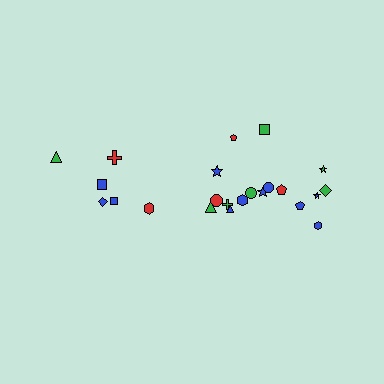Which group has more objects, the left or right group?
The right group.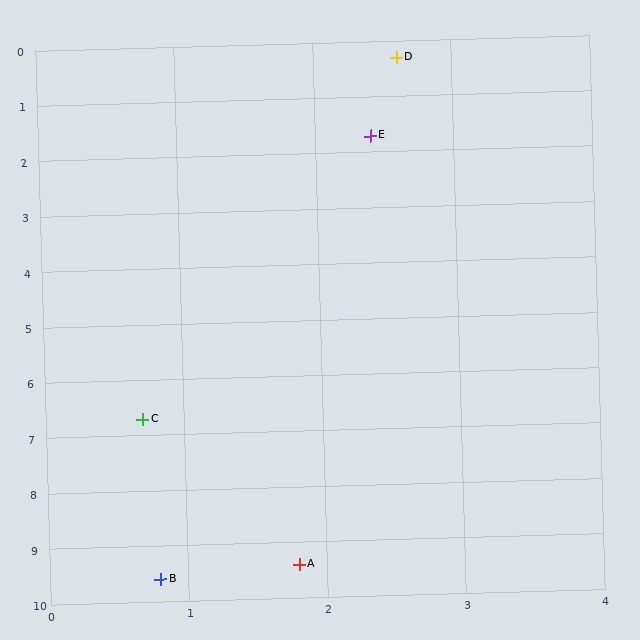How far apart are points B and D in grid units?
Points B and D are about 9.5 grid units apart.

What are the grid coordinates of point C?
Point C is at approximately (0.7, 6.7).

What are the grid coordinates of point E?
Point E is at approximately (2.4, 1.7).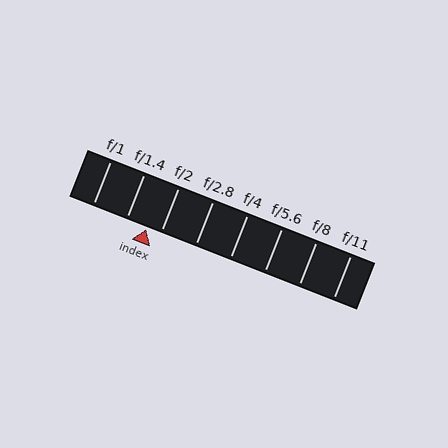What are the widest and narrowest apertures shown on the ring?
The widest aperture shown is f/1 and the narrowest is f/11.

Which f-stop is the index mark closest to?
The index mark is closest to f/2.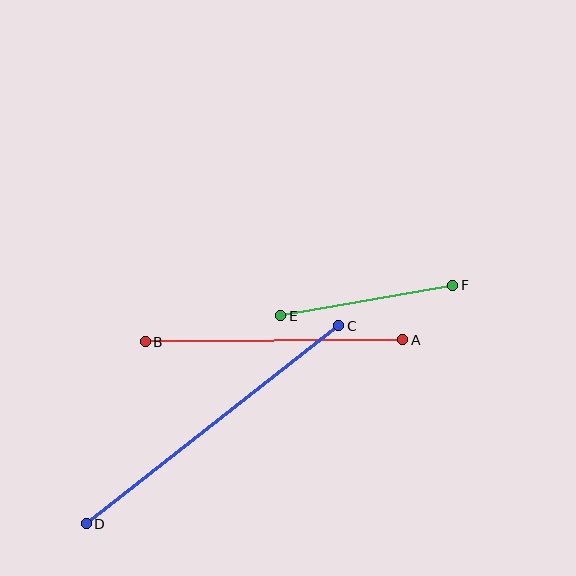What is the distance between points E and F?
The distance is approximately 175 pixels.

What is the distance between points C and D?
The distance is approximately 321 pixels.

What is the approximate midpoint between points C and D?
The midpoint is at approximately (213, 425) pixels.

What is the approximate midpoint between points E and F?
The midpoint is at approximately (367, 300) pixels.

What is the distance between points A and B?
The distance is approximately 258 pixels.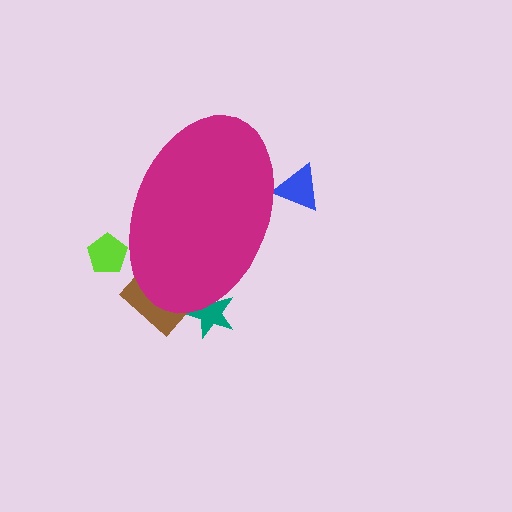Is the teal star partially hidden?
Yes, the teal star is partially hidden behind the magenta ellipse.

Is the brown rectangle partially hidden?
Yes, the brown rectangle is partially hidden behind the magenta ellipse.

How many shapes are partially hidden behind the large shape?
4 shapes are partially hidden.